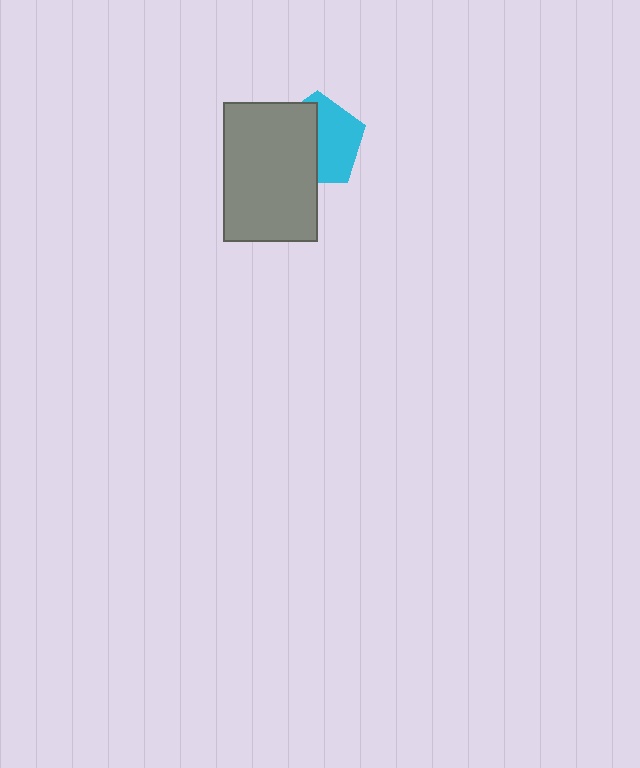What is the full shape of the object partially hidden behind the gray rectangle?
The partially hidden object is a cyan pentagon.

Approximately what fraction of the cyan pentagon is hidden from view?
Roughly 49% of the cyan pentagon is hidden behind the gray rectangle.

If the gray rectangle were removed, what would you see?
You would see the complete cyan pentagon.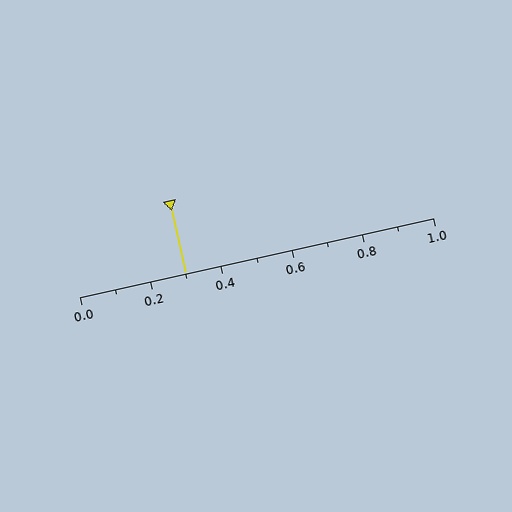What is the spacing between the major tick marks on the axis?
The major ticks are spaced 0.2 apart.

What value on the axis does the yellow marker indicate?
The marker indicates approximately 0.3.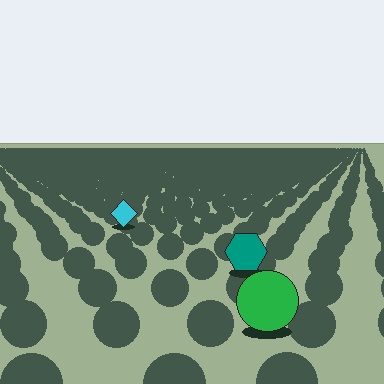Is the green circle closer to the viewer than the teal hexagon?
Yes. The green circle is closer — you can tell from the texture gradient: the ground texture is coarser near it.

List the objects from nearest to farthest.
From nearest to farthest: the green circle, the teal hexagon, the cyan diamond.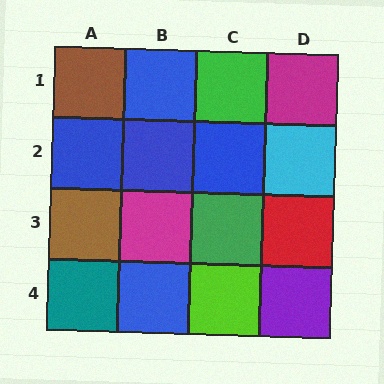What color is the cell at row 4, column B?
Blue.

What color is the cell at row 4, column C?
Lime.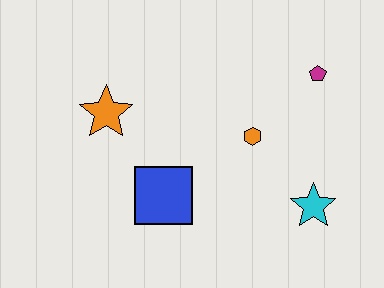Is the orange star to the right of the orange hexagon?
No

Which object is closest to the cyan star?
The orange hexagon is closest to the cyan star.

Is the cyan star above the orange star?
No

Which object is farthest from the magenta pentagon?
The orange star is farthest from the magenta pentagon.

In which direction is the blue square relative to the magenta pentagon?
The blue square is to the left of the magenta pentagon.